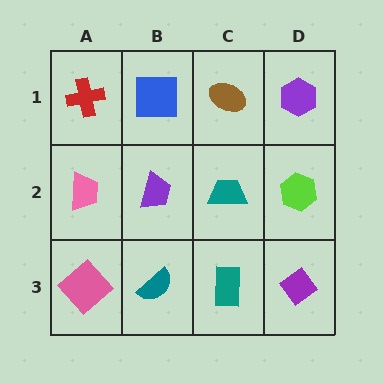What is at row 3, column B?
A teal semicircle.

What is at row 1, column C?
A brown ellipse.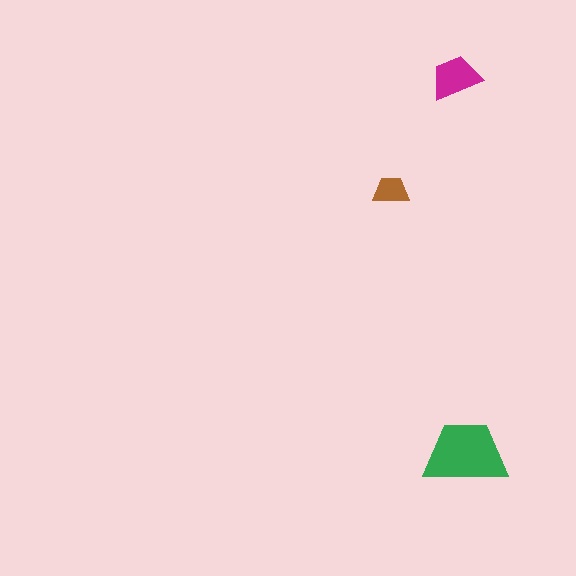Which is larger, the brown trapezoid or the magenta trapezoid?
The magenta one.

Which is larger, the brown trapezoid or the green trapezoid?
The green one.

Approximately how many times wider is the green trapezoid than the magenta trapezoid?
About 1.5 times wider.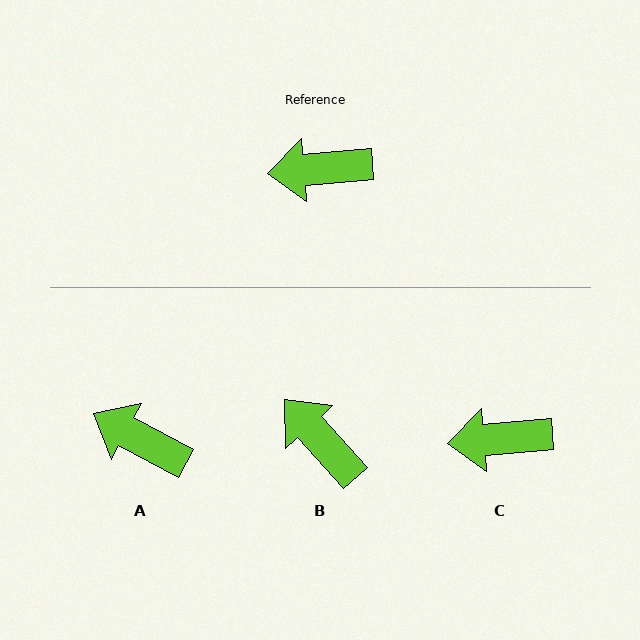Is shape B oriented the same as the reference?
No, it is off by about 53 degrees.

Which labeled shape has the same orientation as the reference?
C.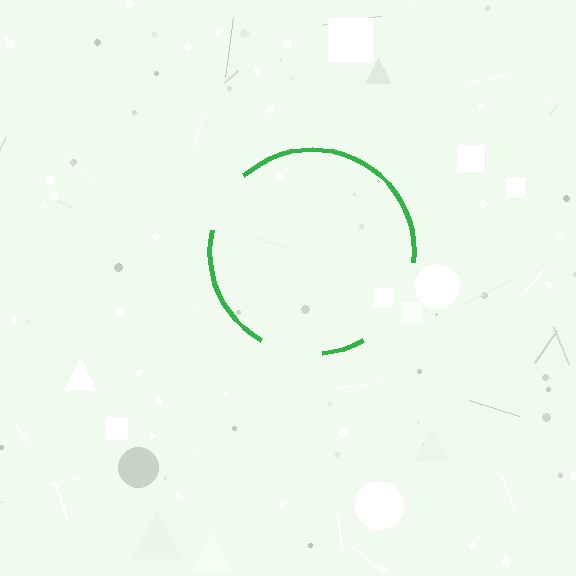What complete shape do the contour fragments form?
The contour fragments form a circle.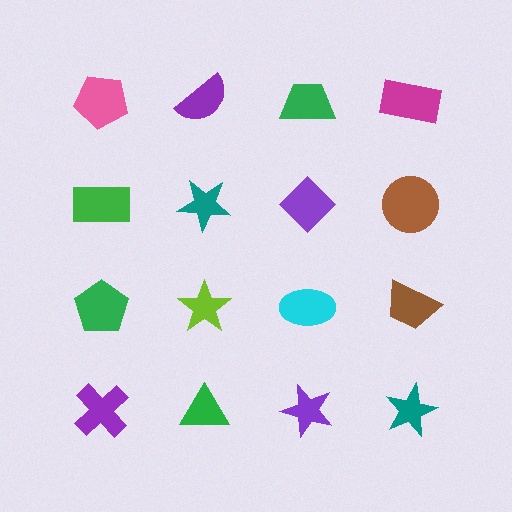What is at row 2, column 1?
A green rectangle.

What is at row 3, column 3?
A cyan ellipse.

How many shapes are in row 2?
4 shapes.